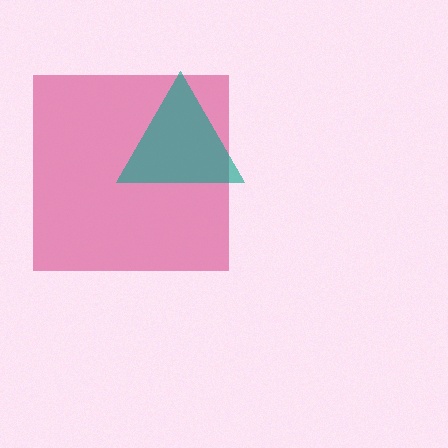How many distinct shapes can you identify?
There are 2 distinct shapes: a pink square, a teal triangle.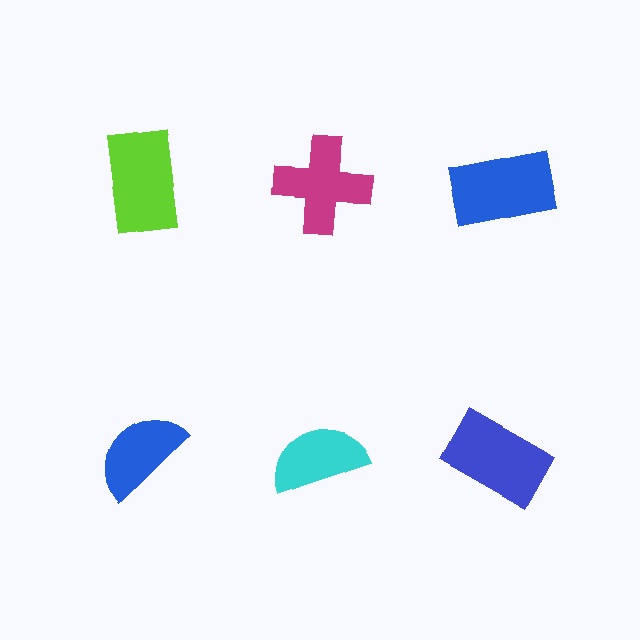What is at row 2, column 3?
A blue rectangle.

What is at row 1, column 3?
A blue rectangle.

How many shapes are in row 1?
3 shapes.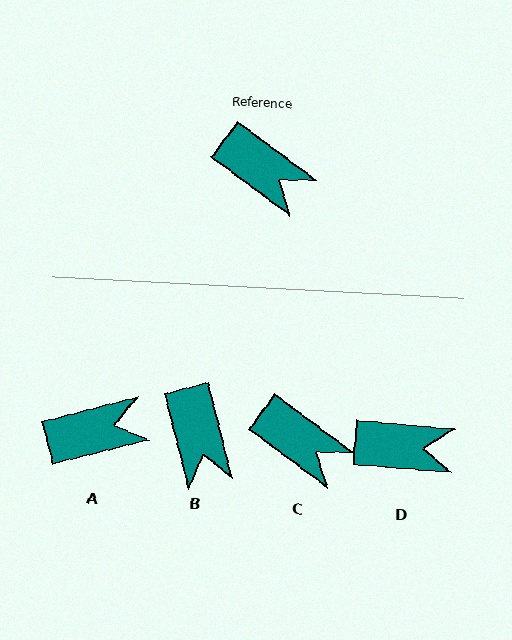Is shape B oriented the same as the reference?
No, it is off by about 39 degrees.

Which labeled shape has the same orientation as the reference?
C.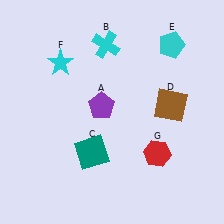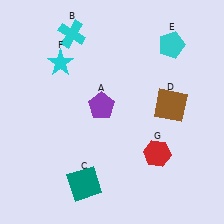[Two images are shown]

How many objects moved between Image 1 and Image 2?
2 objects moved between the two images.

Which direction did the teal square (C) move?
The teal square (C) moved down.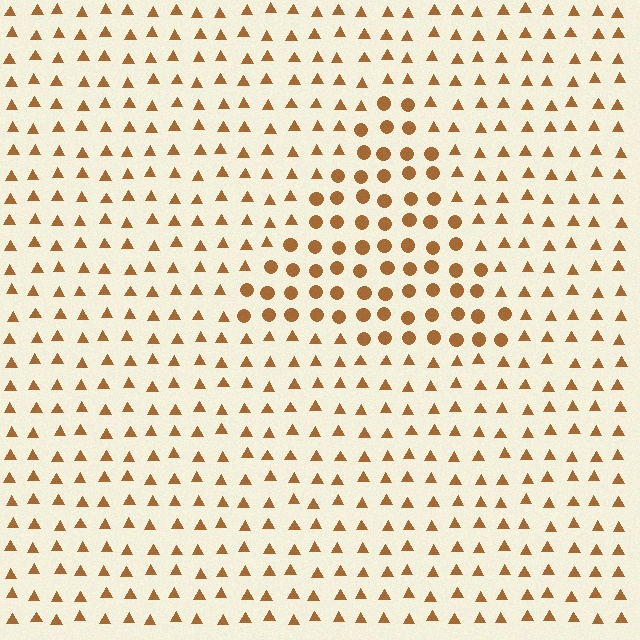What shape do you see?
I see a triangle.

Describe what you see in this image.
The image is filled with small brown elements arranged in a uniform grid. A triangle-shaped region contains circles, while the surrounding area contains triangles. The boundary is defined purely by the change in element shape.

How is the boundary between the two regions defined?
The boundary is defined by a change in element shape: circles inside vs. triangles outside. All elements share the same color and spacing.